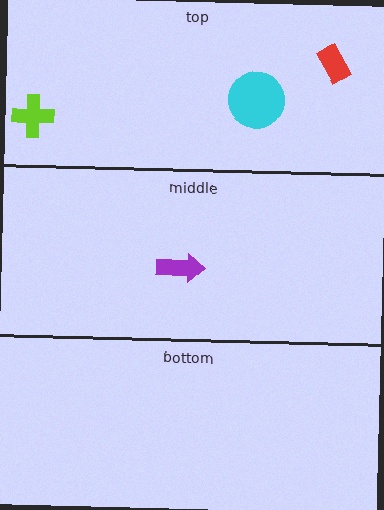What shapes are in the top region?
The cyan circle, the lime cross, the red rectangle.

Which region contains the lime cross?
The top region.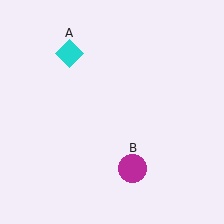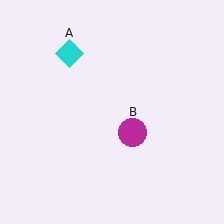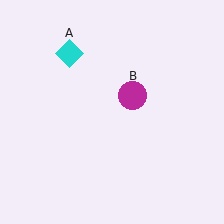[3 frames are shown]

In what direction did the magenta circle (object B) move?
The magenta circle (object B) moved up.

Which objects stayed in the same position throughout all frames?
Cyan diamond (object A) remained stationary.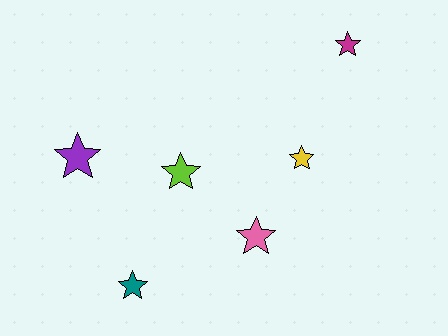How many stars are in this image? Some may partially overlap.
There are 6 stars.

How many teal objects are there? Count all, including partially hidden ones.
There is 1 teal object.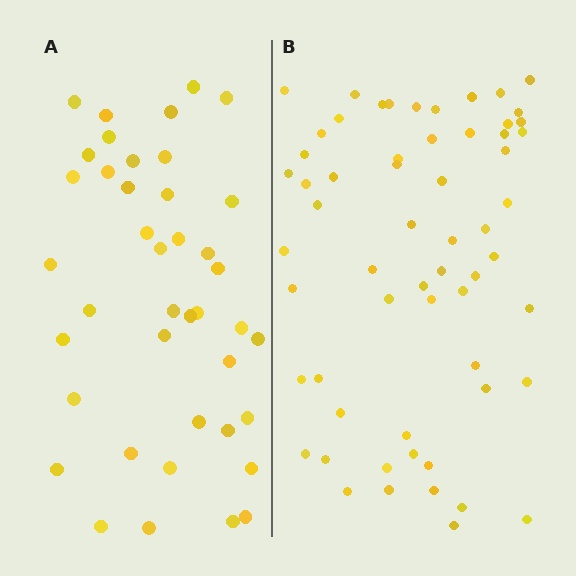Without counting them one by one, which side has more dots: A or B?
Region B (the right region) has more dots.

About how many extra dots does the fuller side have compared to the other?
Region B has approximately 20 more dots than region A.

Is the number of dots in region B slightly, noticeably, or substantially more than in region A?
Region B has substantially more. The ratio is roughly 1.5 to 1.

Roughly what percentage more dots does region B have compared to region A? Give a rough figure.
About 45% more.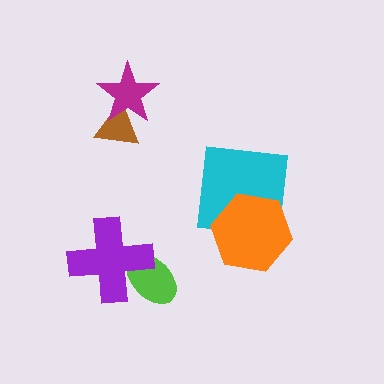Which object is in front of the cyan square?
The orange hexagon is in front of the cyan square.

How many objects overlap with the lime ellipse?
1 object overlaps with the lime ellipse.